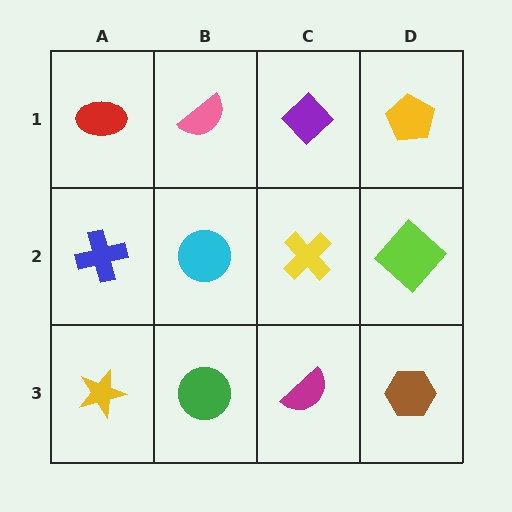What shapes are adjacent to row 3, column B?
A cyan circle (row 2, column B), a yellow star (row 3, column A), a magenta semicircle (row 3, column C).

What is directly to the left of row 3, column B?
A yellow star.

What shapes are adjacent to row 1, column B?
A cyan circle (row 2, column B), a red ellipse (row 1, column A), a purple diamond (row 1, column C).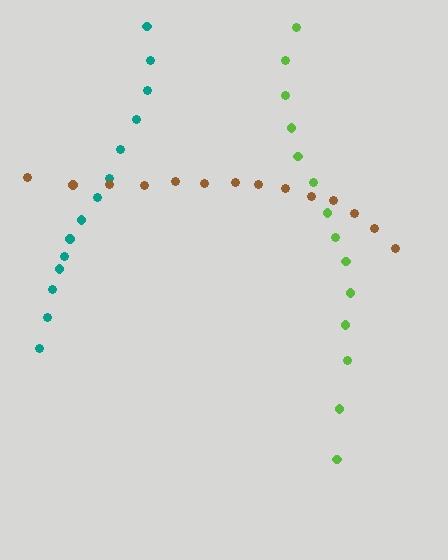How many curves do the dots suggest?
There are 3 distinct paths.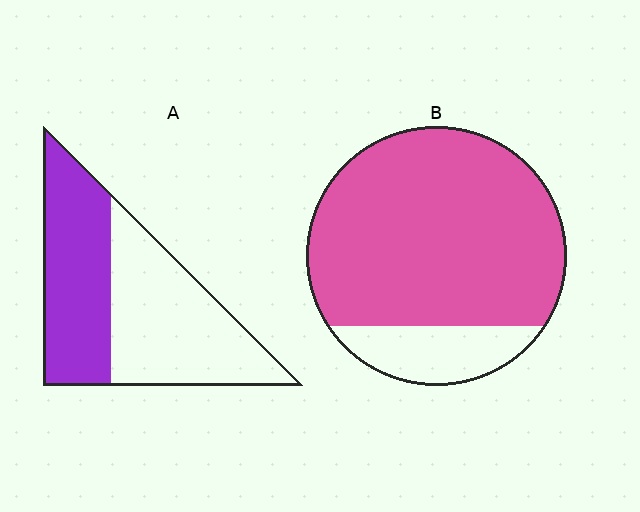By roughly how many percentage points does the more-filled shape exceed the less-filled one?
By roughly 35 percentage points (B over A).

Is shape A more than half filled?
No.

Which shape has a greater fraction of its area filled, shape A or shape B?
Shape B.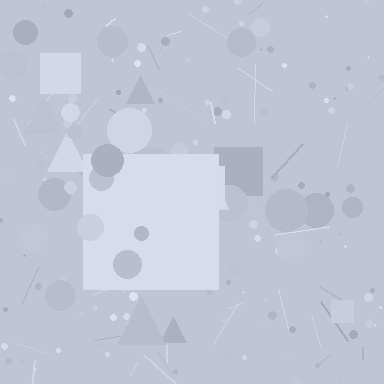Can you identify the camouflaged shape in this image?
The camouflaged shape is a square.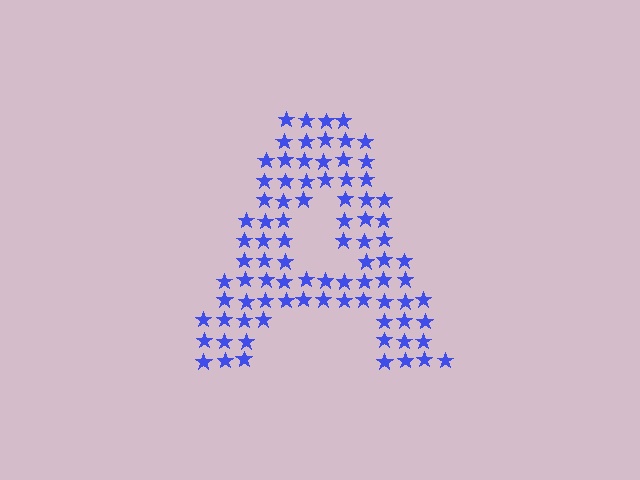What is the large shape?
The large shape is the letter A.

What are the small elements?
The small elements are stars.